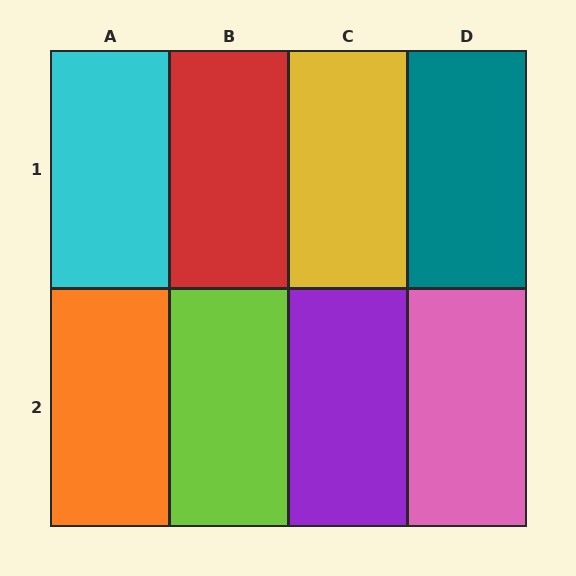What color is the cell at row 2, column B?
Lime.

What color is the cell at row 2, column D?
Pink.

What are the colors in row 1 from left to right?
Cyan, red, yellow, teal.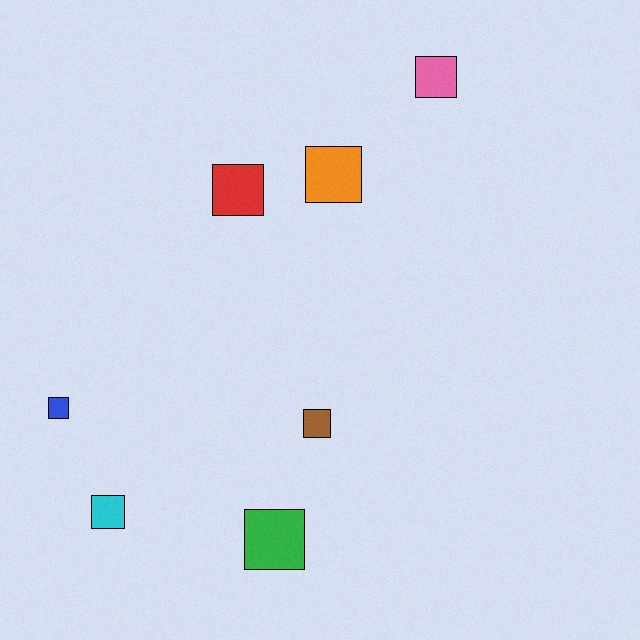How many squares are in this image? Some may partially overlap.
There are 7 squares.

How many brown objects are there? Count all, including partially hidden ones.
There is 1 brown object.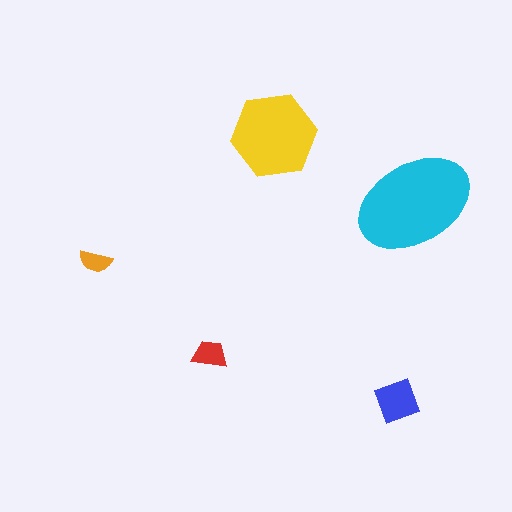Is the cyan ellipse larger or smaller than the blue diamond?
Larger.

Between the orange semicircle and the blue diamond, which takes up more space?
The blue diamond.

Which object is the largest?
The cyan ellipse.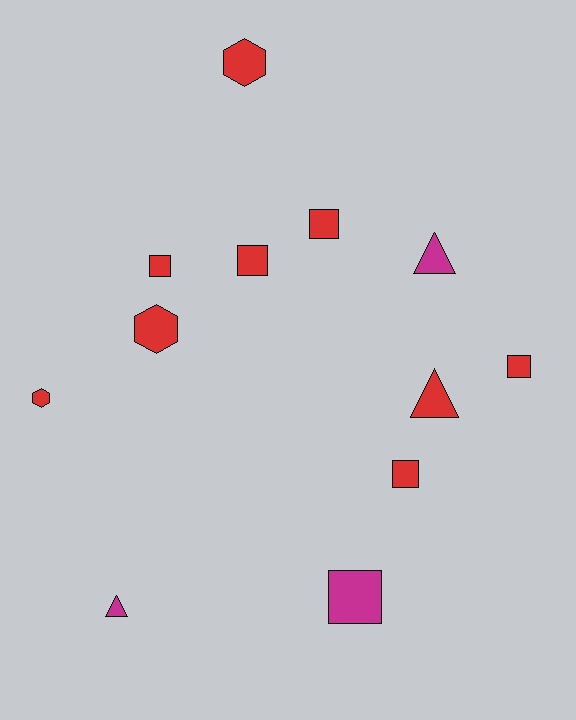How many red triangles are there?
There is 1 red triangle.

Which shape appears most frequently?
Square, with 6 objects.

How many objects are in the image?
There are 12 objects.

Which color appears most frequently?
Red, with 9 objects.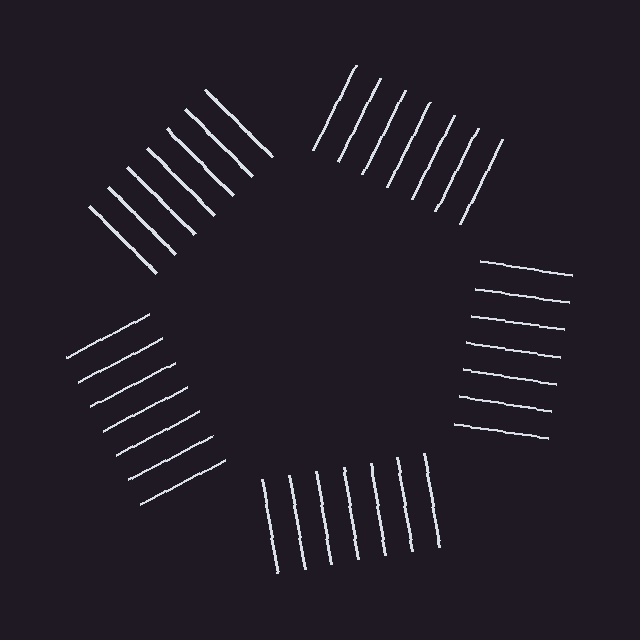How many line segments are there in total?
35 — 7 along each of the 5 edges.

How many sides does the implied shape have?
5 sides — the line-ends trace a pentagon.